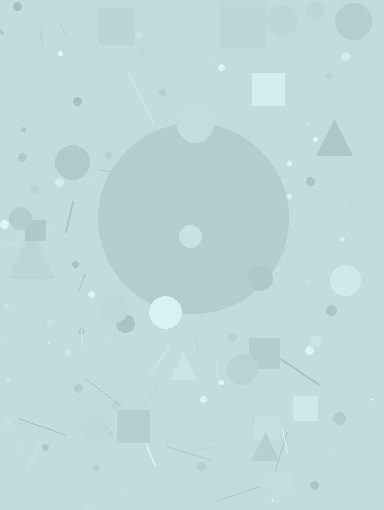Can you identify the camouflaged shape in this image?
The camouflaged shape is a circle.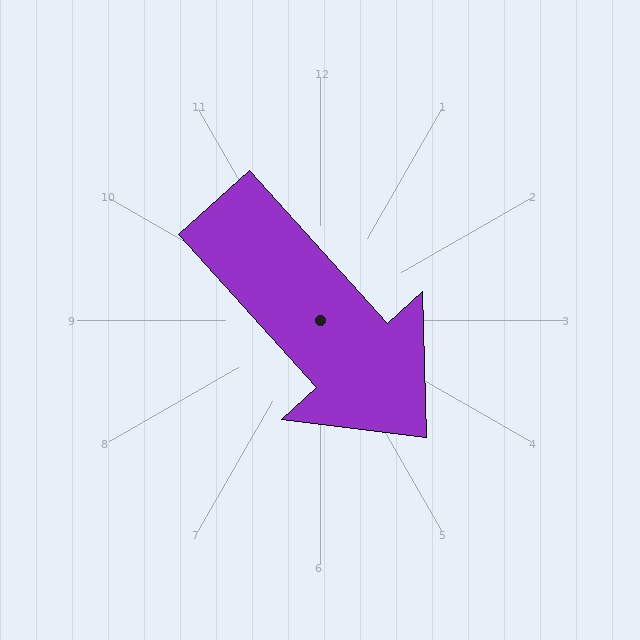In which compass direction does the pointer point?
Southeast.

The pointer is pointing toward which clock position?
Roughly 5 o'clock.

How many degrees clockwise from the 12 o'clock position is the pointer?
Approximately 138 degrees.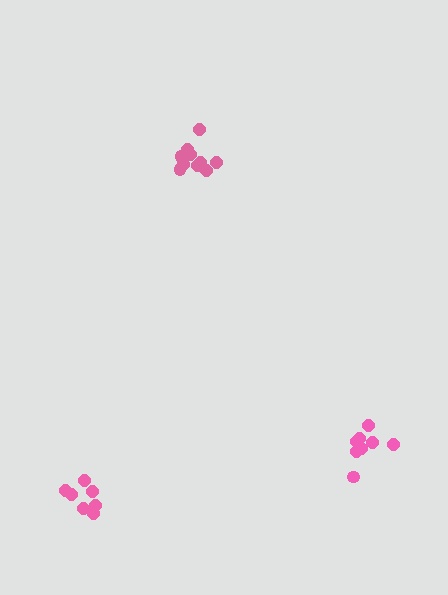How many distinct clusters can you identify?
There are 3 distinct clusters.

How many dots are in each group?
Group 1: 7 dots, Group 2: 10 dots, Group 3: 8 dots (25 total).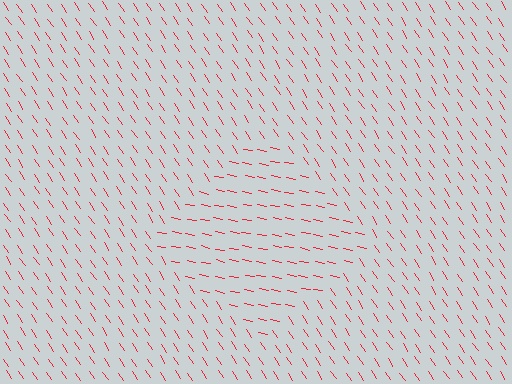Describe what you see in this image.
The image is filled with small red line segments. A diamond region in the image has lines oriented differently from the surrounding lines, creating a visible texture boundary.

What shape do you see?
I see a diamond.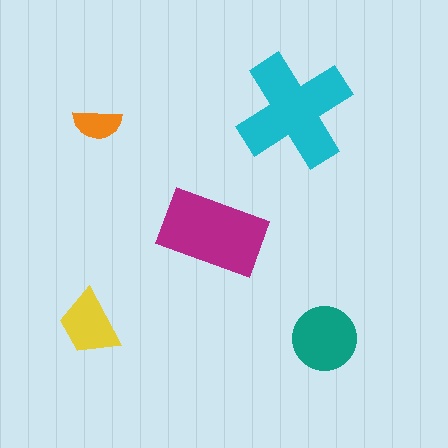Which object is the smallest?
The orange semicircle.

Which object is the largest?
The cyan cross.